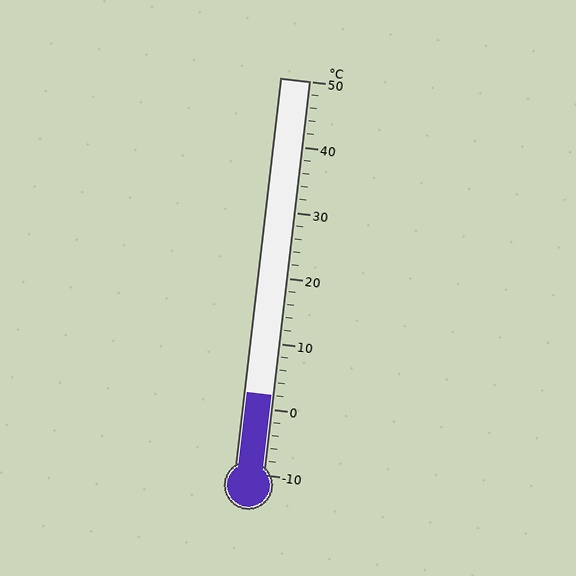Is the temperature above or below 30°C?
The temperature is below 30°C.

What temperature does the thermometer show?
The thermometer shows approximately 2°C.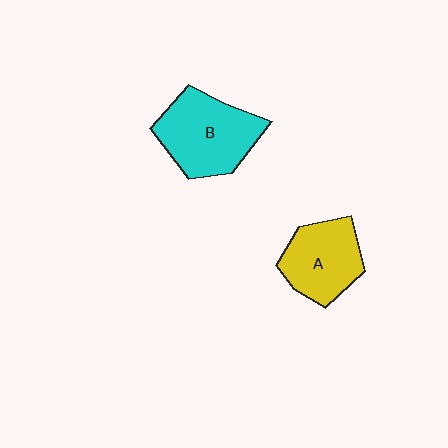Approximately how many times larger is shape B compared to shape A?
Approximately 1.3 times.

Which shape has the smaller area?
Shape A (yellow).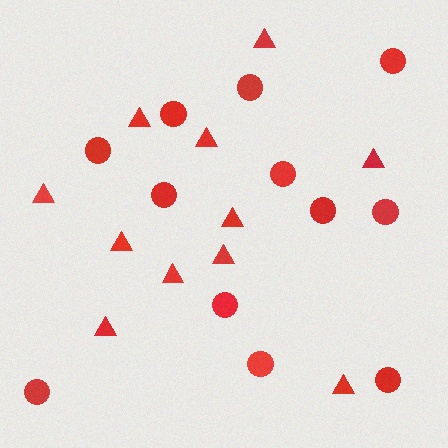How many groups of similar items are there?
There are 2 groups: one group of triangles (11) and one group of circles (12).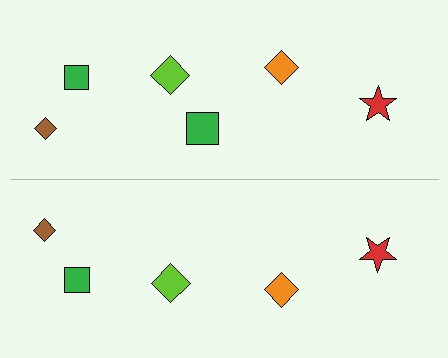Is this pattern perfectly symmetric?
No, the pattern is not perfectly symmetric. A green square is missing from the bottom side.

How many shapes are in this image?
There are 11 shapes in this image.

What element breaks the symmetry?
A green square is missing from the bottom side.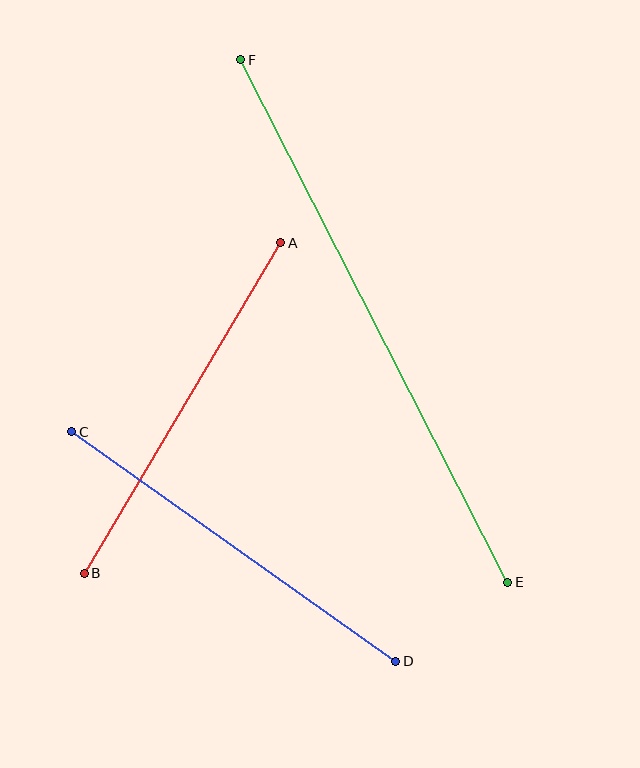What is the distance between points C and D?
The distance is approximately 397 pixels.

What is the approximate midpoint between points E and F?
The midpoint is at approximately (374, 321) pixels.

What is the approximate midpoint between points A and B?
The midpoint is at approximately (182, 408) pixels.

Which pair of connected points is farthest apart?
Points E and F are farthest apart.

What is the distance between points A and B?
The distance is approximately 385 pixels.